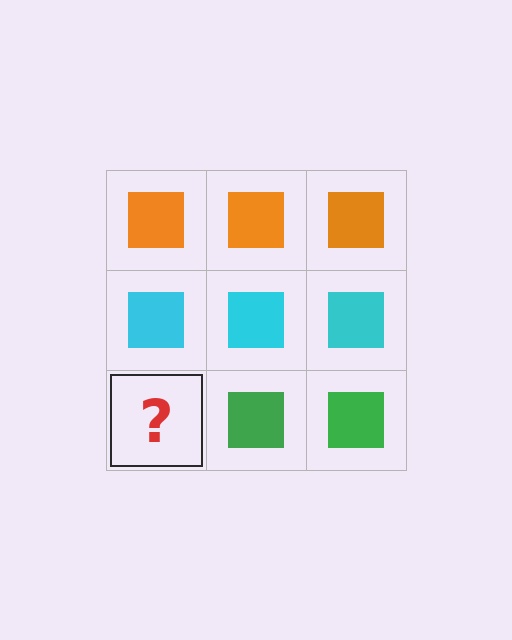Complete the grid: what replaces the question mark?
The question mark should be replaced with a green square.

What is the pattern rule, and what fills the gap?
The rule is that each row has a consistent color. The gap should be filled with a green square.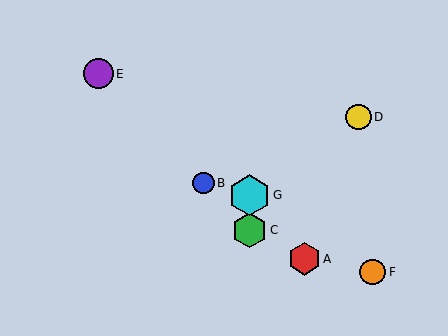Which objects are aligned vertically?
Objects C, G are aligned vertically.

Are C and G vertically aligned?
Yes, both are at x≈249.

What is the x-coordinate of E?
Object E is at x≈98.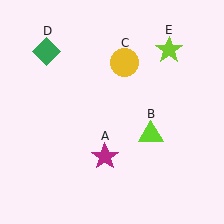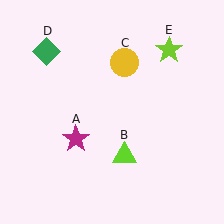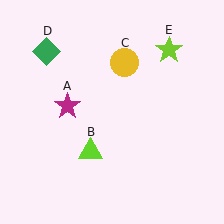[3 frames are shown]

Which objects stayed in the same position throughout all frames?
Yellow circle (object C) and green diamond (object D) and lime star (object E) remained stationary.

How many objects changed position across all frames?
2 objects changed position: magenta star (object A), lime triangle (object B).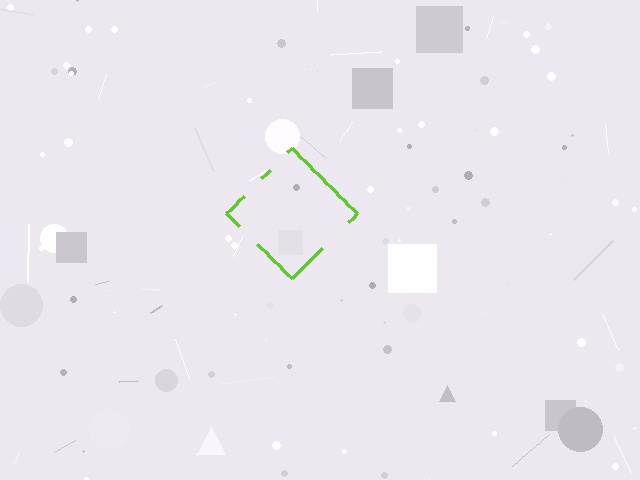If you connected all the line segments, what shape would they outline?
They would outline a diamond.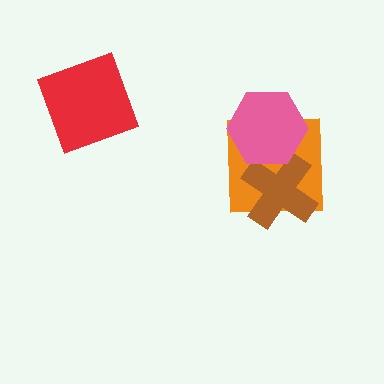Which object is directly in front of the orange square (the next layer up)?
The brown cross is directly in front of the orange square.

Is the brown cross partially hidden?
Yes, it is partially covered by another shape.